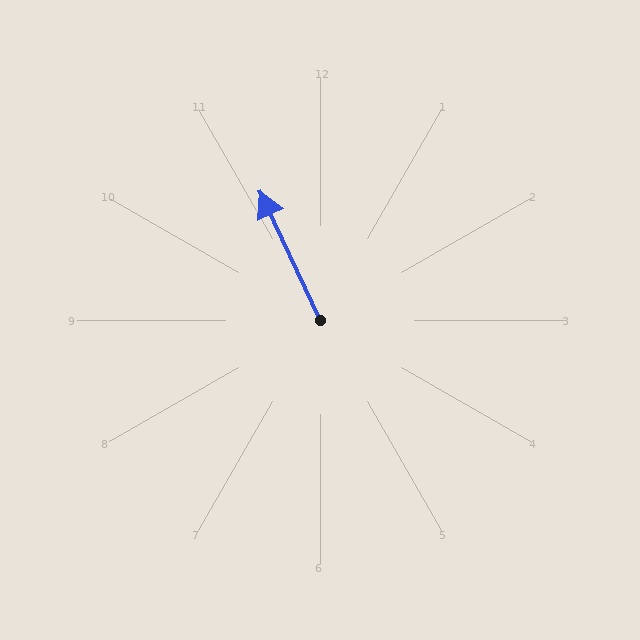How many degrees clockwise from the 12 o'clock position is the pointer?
Approximately 335 degrees.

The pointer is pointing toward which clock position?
Roughly 11 o'clock.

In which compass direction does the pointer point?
Northwest.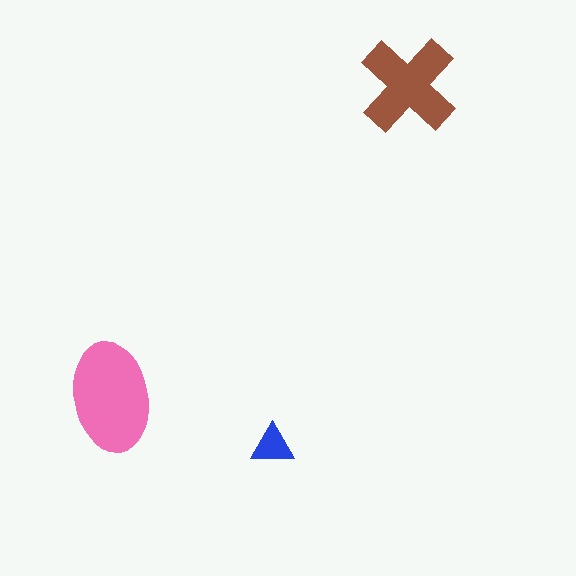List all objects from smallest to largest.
The blue triangle, the brown cross, the pink ellipse.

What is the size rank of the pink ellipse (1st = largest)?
1st.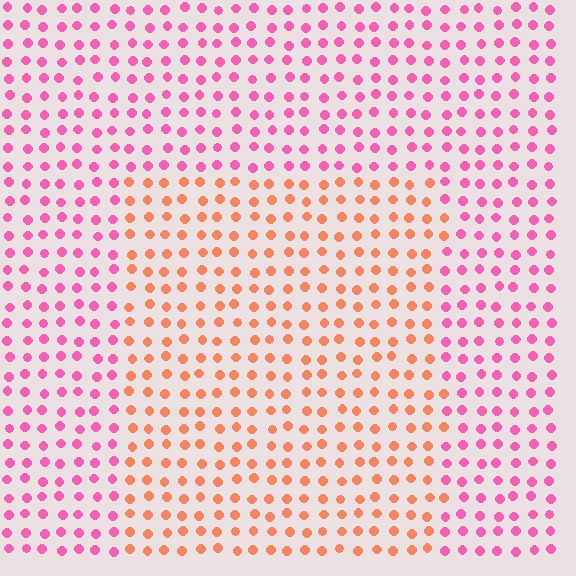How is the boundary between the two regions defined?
The boundary is defined purely by a slight shift in hue (about 50 degrees). Spacing, size, and orientation are identical on both sides.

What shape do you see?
I see a rectangle.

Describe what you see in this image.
The image is filled with small pink elements in a uniform arrangement. A rectangle-shaped region is visible where the elements are tinted to a slightly different hue, forming a subtle color boundary.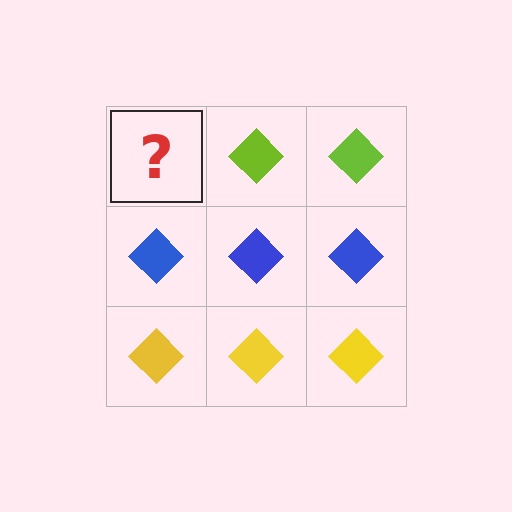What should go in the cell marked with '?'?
The missing cell should contain a lime diamond.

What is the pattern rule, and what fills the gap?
The rule is that each row has a consistent color. The gap should be filled with a lime diamond.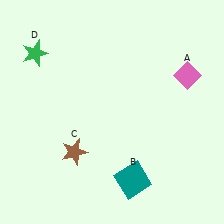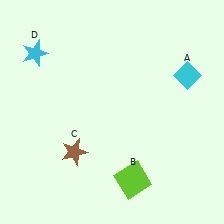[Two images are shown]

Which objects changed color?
A changed from pink to cyan. B changed from teal to lime. D changed from green to cyan.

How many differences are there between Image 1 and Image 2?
There are 3 differences between the two images.